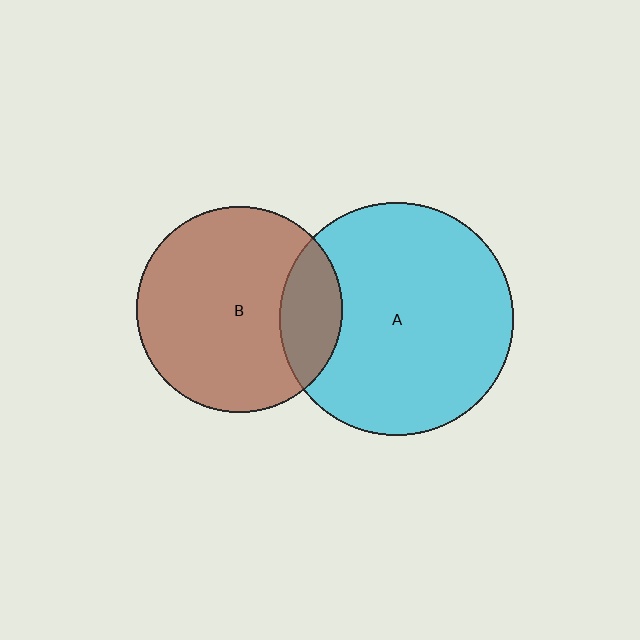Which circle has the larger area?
Circle A (cyan).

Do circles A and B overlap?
Yes.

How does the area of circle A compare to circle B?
Approximately 1.3 times.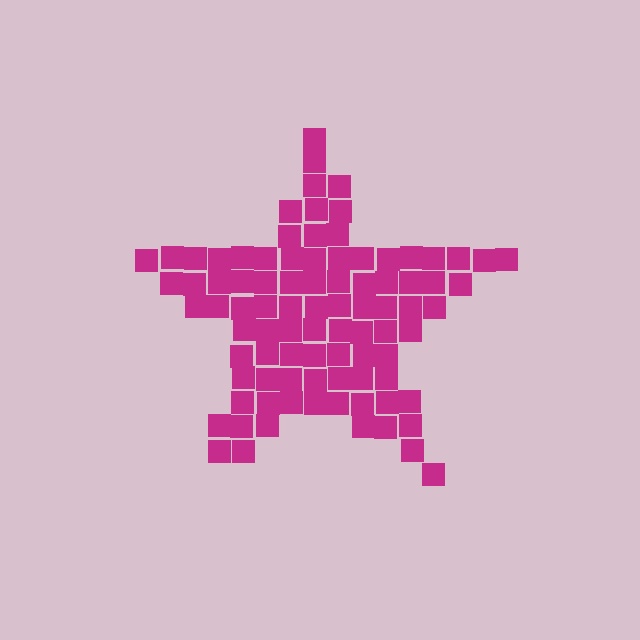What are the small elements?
The small elements are squares.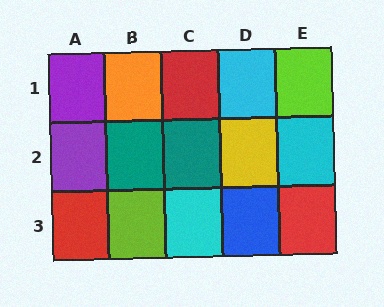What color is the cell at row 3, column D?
Blue.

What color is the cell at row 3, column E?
Red.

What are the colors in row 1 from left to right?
Purple, orange, red, cyan, lime.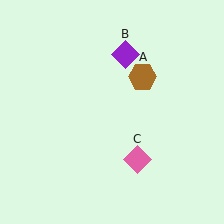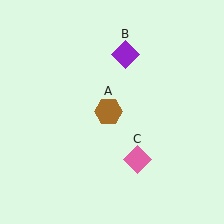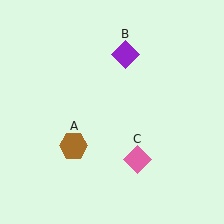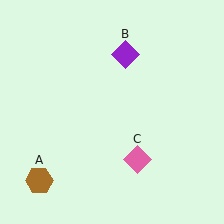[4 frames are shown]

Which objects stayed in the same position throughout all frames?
Purple diamond (object B) and pink diamond (object C) remained stationary.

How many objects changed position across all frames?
1 object changed position: brown hexagon (object A).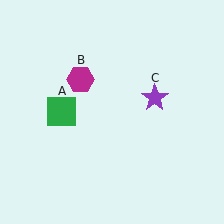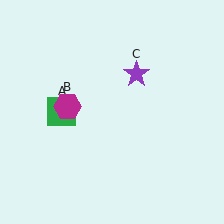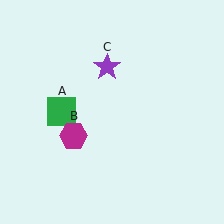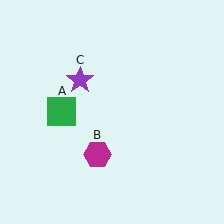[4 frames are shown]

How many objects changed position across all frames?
2 objects changed position: magenta hexagon (object B), purple star (object C).